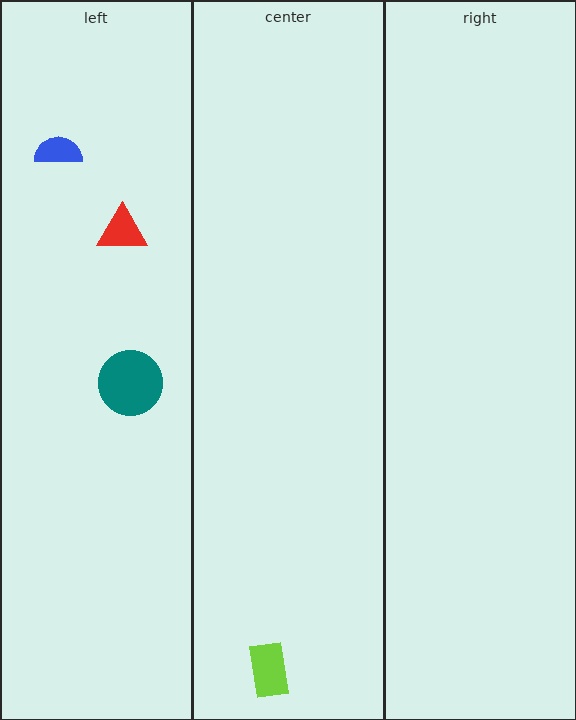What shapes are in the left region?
The blue semicircle, the teal circle, the red triangle.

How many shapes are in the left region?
3.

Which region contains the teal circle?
The left region.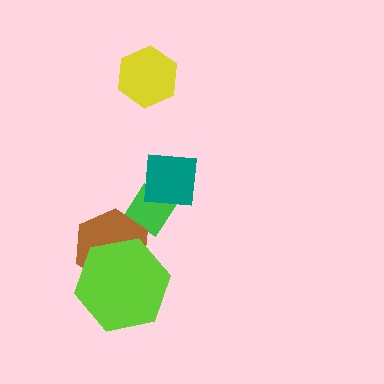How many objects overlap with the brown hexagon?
2 objects overlap with the brown hexagon.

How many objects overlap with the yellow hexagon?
0 objects overlap with the yellow hexagon.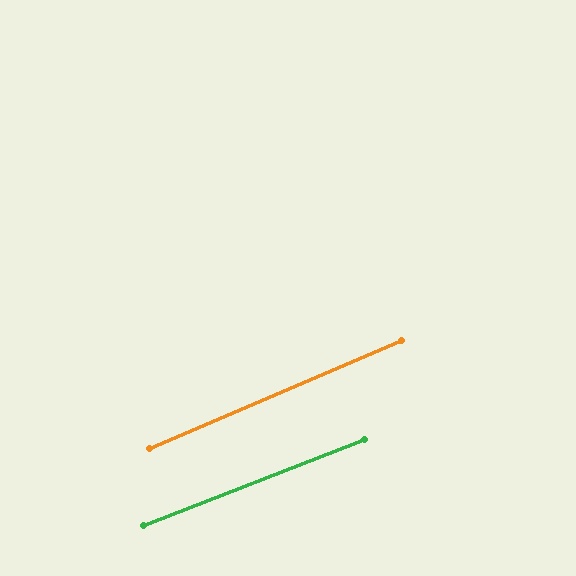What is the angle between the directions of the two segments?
Approximately 2 degrees.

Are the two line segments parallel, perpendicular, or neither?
Parallel — their directions differ by only 2.0°.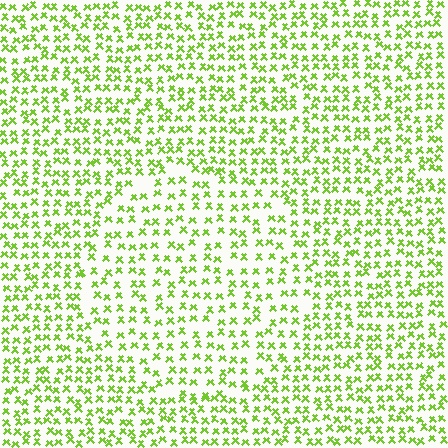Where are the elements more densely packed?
The elements are more densely packed outside the circle boundary.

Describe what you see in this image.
The image contains small lime elements arranged at two different densities. A circle-shaped region is visible where the elements are less densely packed than the surrounding area.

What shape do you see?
I see a circle.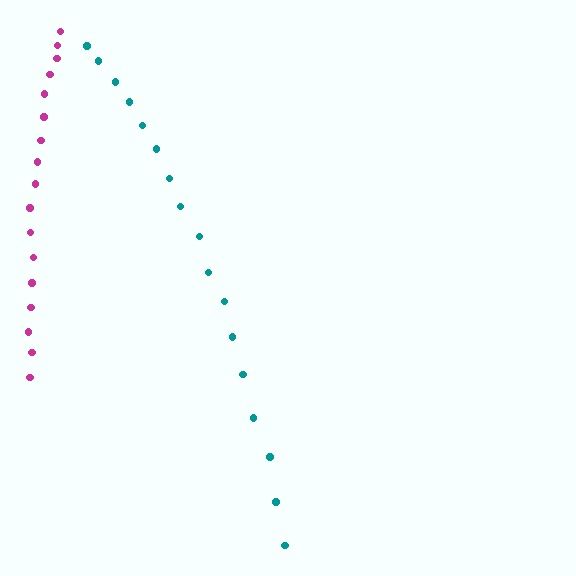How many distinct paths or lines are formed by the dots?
There are 2 distinct paths.